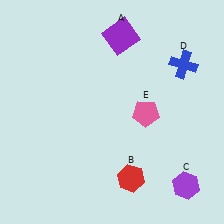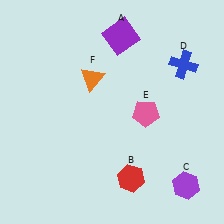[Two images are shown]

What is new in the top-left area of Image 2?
An orange triangle (F) was added in the top-left area of Image 2.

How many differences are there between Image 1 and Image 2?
There is 1 difference between the two images.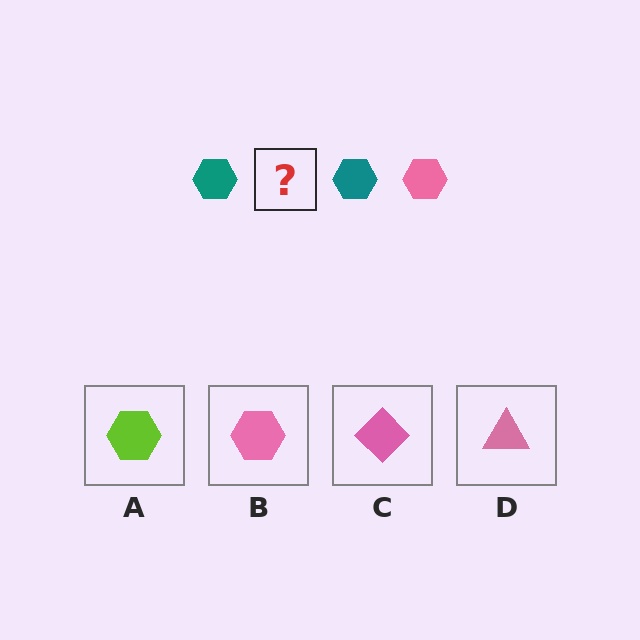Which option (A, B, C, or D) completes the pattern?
B.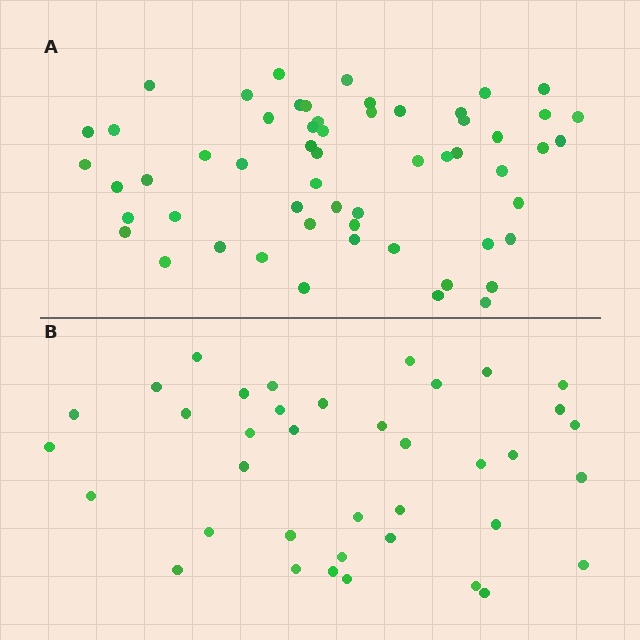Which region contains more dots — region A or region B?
Region A (the top region) has more dots.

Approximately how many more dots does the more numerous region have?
Region A has approximately 20 more dots than region B.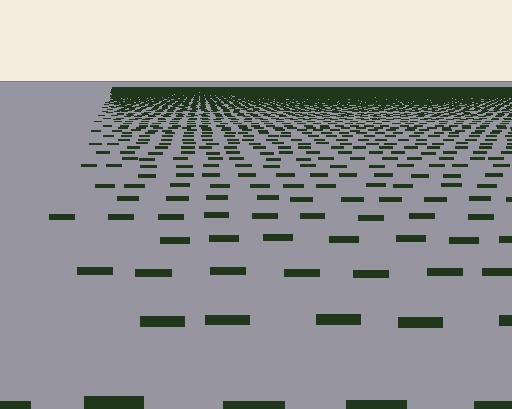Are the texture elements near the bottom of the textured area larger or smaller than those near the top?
Larger. Near the bottom, elements are closer to the viewer and appear at a bigger on-screen size.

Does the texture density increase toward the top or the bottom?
Density increases toward the top.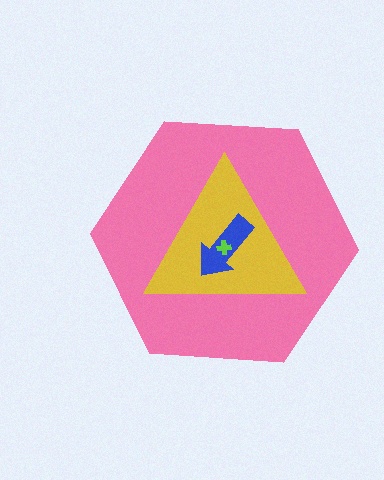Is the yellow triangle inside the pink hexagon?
Yes.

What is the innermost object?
The lime cross.